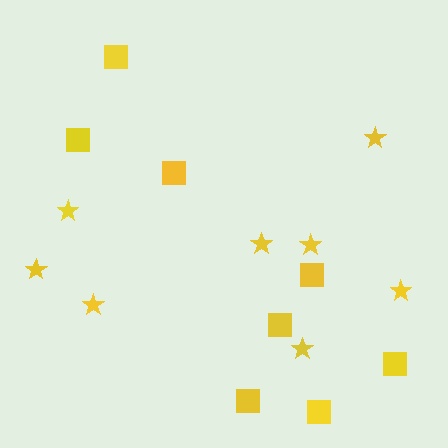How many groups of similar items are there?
There are 2 groups: one group of stars (8) and one group of squares (8).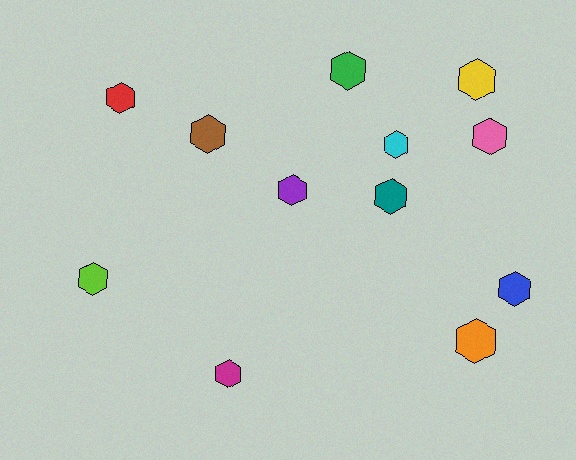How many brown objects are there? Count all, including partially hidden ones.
There is 1 brown object.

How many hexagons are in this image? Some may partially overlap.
There are 12 hexagons.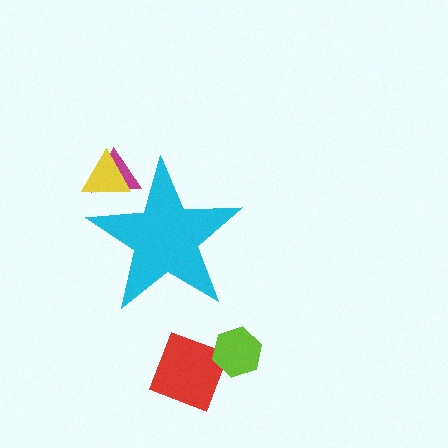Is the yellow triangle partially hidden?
Yes, the yellow triangle is partially hidden behind the cyan star.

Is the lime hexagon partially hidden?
No, the lime hexagon is fully visible.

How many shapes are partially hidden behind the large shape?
2 shapes are partially hidden.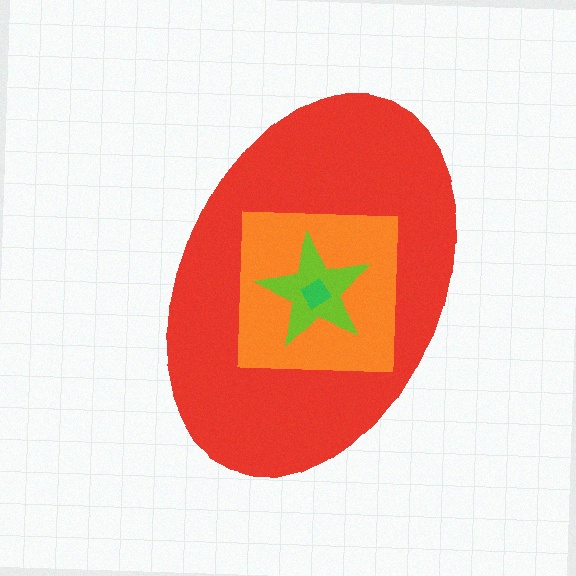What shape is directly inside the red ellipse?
The orange square.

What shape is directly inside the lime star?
The green diamond.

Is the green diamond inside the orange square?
Yes.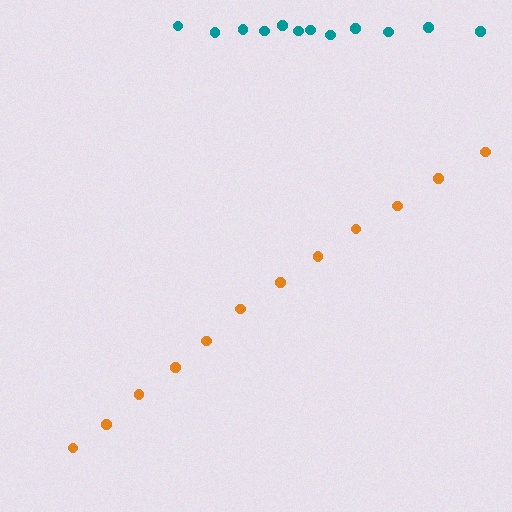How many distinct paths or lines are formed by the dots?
There are 2 distinct paths.